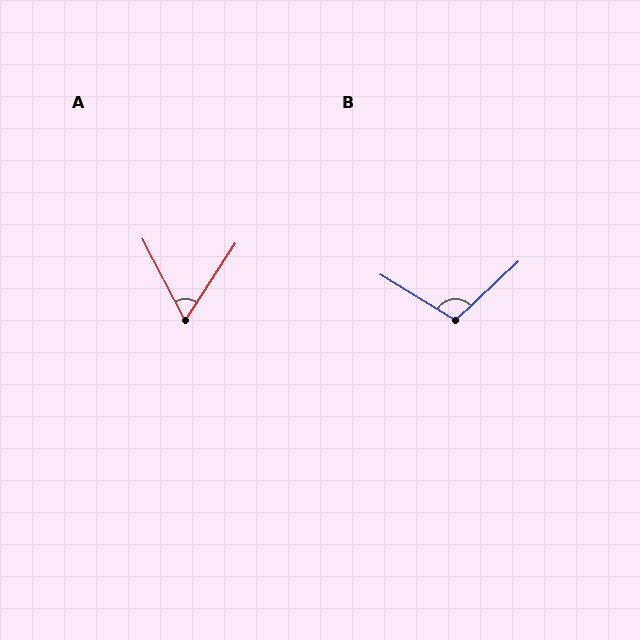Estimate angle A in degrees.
Approximately 60 degrees.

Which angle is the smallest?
A, at approximately 60 degrees.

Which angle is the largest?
B, at approximately 105 degrees.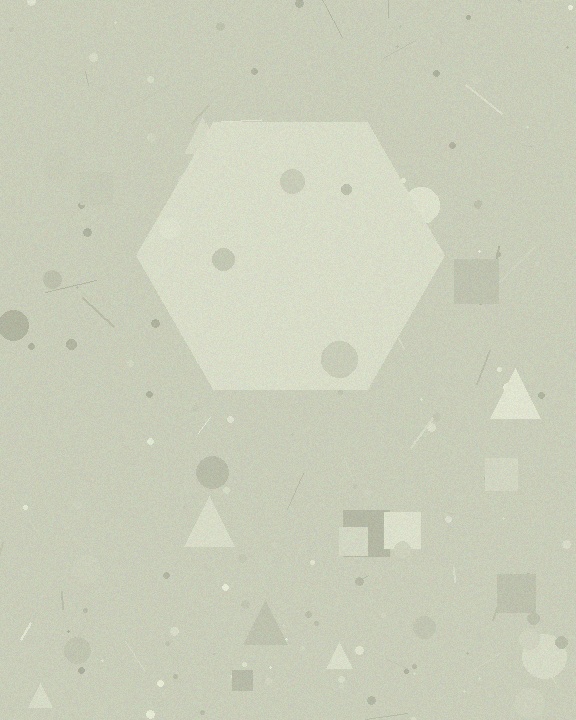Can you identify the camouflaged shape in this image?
The camouflaged shape is a hexagon.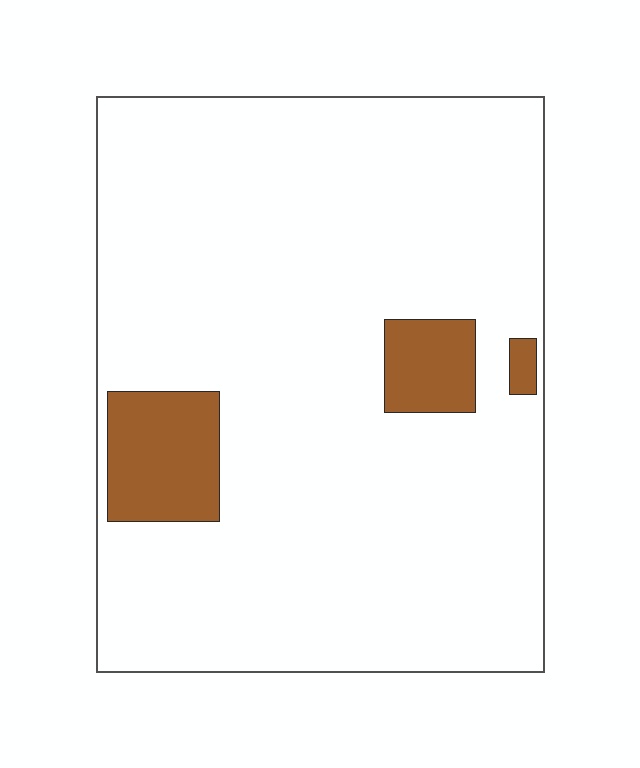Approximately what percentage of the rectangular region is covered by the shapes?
Approximately 10%.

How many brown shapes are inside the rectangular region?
3.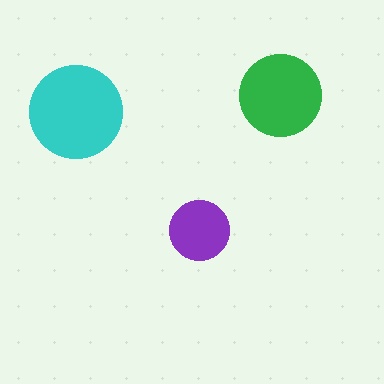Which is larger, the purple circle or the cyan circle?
The cyan one.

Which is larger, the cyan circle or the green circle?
The cyan one.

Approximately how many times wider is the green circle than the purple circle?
About 1.5 times wider.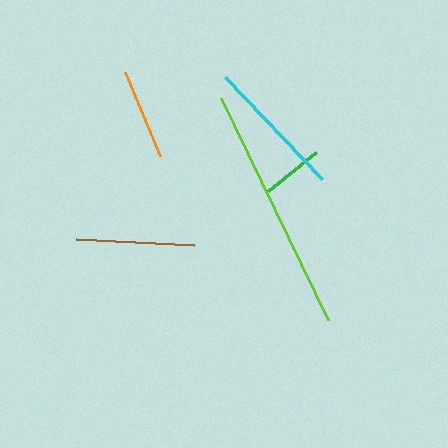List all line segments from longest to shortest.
From longest to shortest: lime, cyan, brown, orange, green.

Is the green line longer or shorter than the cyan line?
The cyan line is longer than the green line.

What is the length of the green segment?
The green segment is approximately 62 pixels long.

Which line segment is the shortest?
The green line is the shortest at approximately 62 pixels.